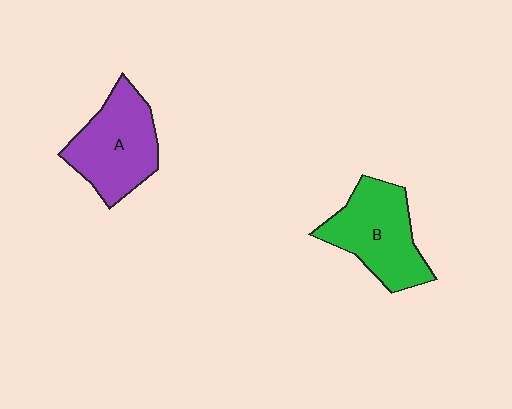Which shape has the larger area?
Shape B (green).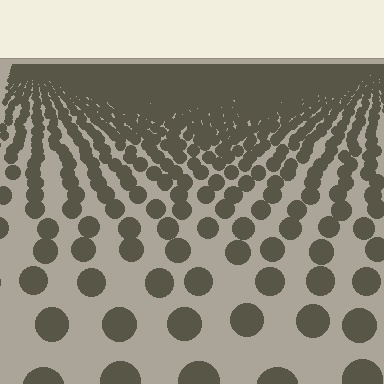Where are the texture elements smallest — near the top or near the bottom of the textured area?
Near the top.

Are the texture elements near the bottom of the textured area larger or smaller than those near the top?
Larger. Near the bottom, elements are closer to the viewer and appear at a bigger on-screen size.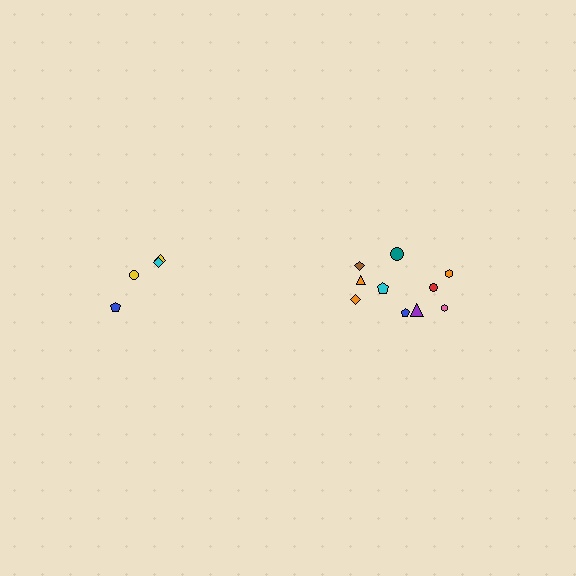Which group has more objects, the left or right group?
The right group.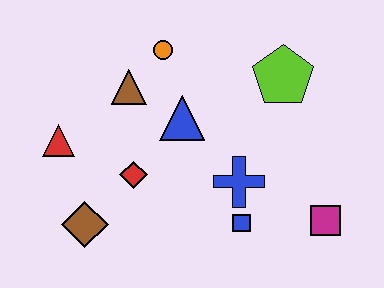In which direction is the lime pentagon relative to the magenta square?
The lime pentagon is above the magenta square.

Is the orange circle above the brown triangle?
Yes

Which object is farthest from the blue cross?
The red triangle is farthest from the blue cross.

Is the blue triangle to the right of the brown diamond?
Yes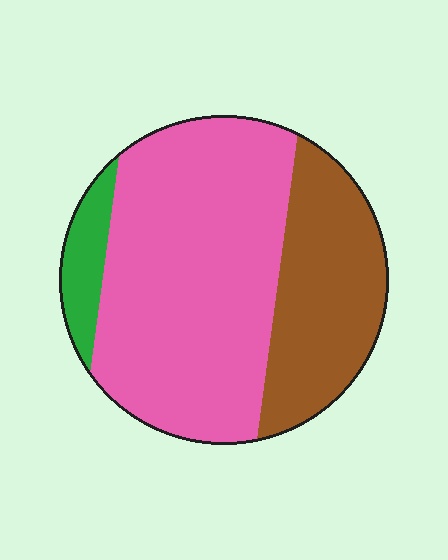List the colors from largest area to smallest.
From largest to smallest: pink, brown, green.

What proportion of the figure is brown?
Brown takes up between a quarter and a half of the figure.